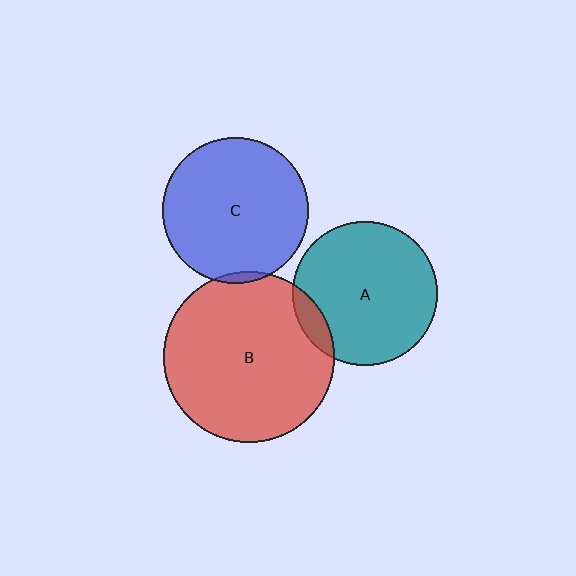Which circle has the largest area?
Circle B (red).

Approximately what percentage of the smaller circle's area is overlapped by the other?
Approximately 10%.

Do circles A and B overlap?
Yes.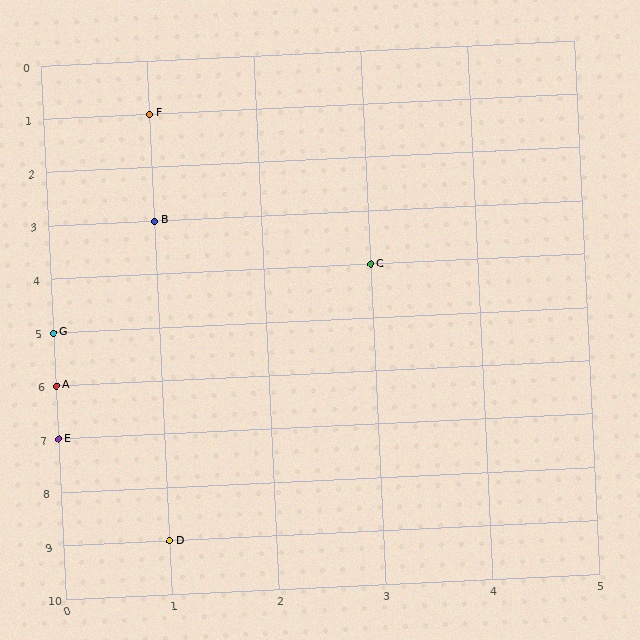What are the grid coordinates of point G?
Point G is at grid coordinates (0, 5).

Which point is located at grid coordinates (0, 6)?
Point A is at (0, 6).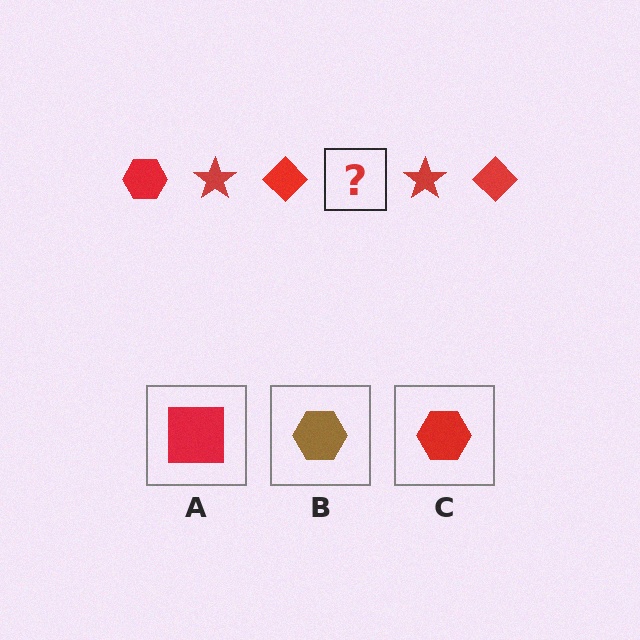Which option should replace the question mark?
Option C.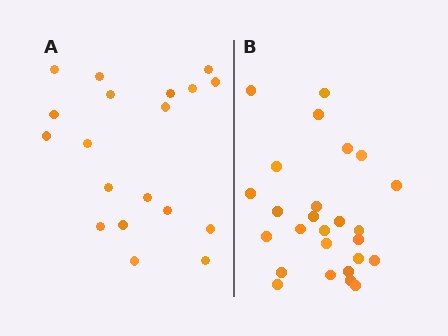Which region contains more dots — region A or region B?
Region B (the right region) has more dots.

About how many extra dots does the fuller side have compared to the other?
Region B has roughly 8 or so more dots than region A.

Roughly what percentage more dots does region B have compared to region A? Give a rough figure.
About 35% more.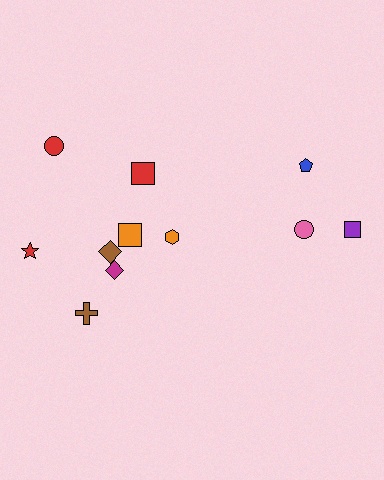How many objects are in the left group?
There are 7 objects.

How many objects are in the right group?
There are 4 objects.